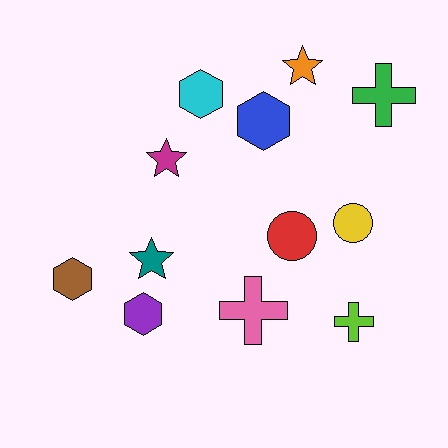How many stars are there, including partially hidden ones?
There are 3 stars.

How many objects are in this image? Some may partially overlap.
There are 12 objects.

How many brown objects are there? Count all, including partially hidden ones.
There is 1 brown object.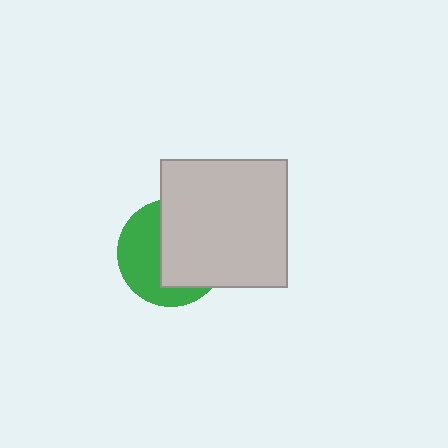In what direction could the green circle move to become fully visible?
The green circle could move left. That would shift it out from behind the light gray square entirely.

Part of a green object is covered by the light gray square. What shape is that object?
It is a circle.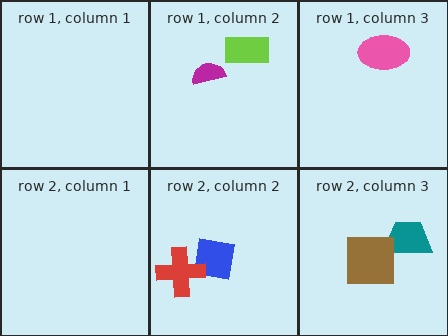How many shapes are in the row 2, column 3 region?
2.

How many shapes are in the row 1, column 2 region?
2.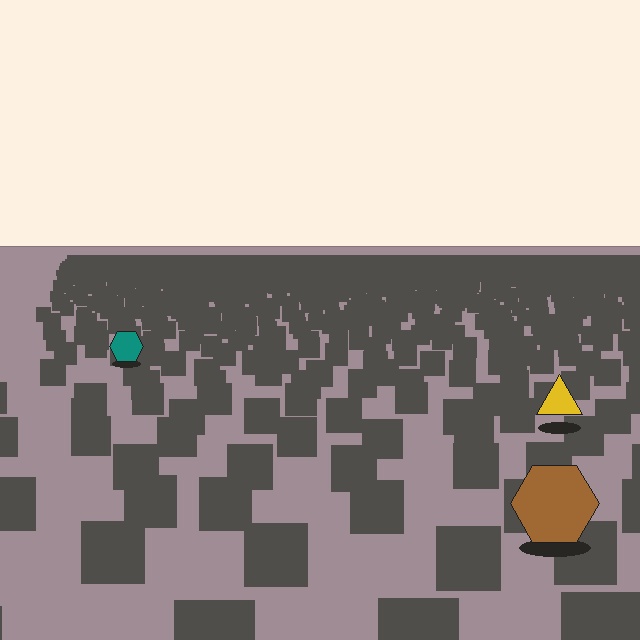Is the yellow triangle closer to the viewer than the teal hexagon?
Yes. The yellow triangle is closer — you can tell from the texture gradient: the ground texture is coarser near it.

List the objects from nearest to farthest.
From nearest to farthest: the brown hexagon, the yellow triangle, the teal hexagon.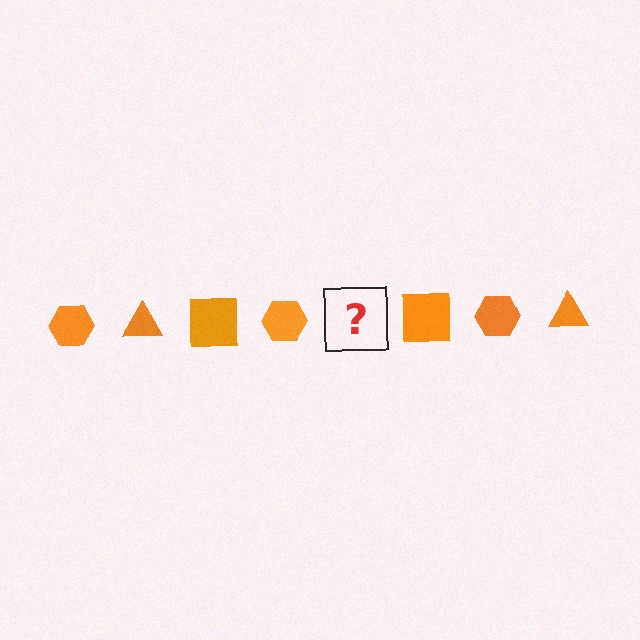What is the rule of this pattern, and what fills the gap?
The rule is that the pattern cycles through hexagon, triangle, square shapes in orange. The gap should be filled with an orange triangle.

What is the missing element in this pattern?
The missing element is an orange triangle.